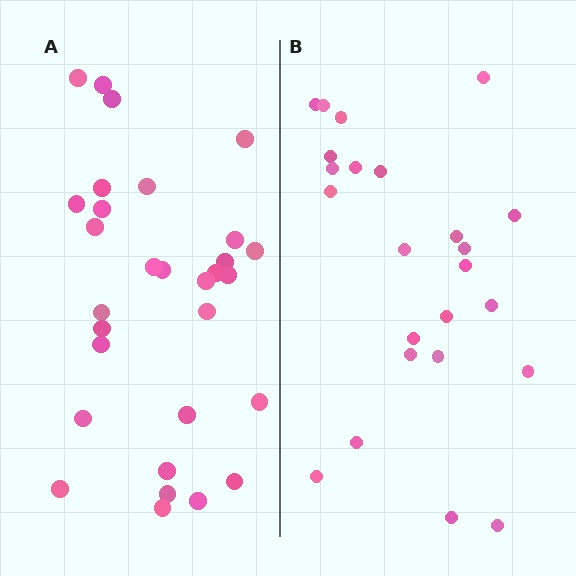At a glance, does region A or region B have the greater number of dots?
Region A (the left region) has more dots.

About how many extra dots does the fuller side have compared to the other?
Region A has about 6 more dots than region B.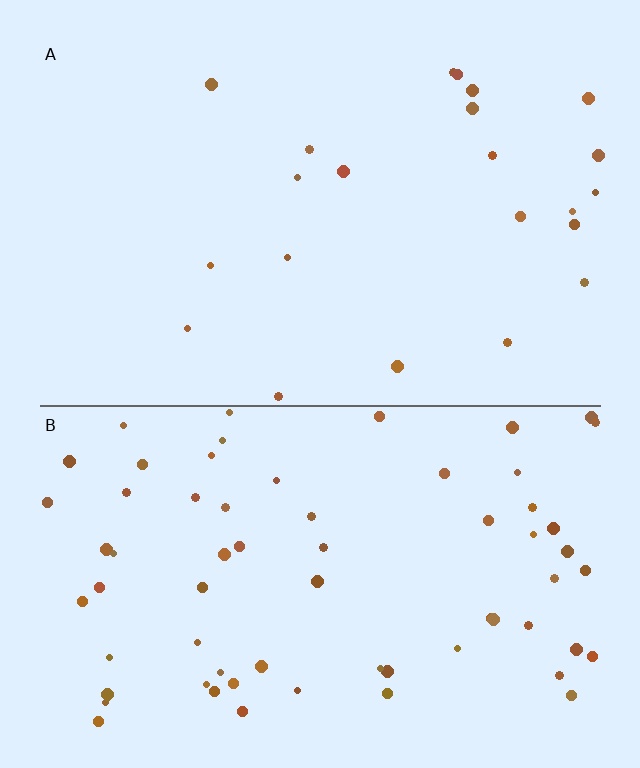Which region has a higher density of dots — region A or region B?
B (the bottom).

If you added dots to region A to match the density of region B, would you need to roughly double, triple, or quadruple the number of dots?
Approximately triple.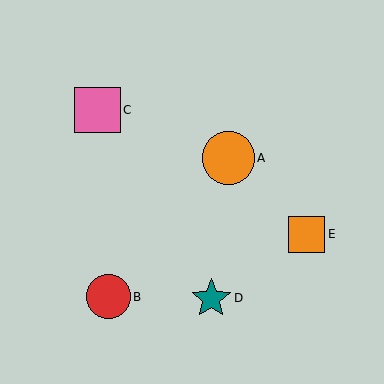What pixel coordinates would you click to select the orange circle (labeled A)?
Click at (228, 158) to select the orange circle A.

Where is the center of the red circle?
The center of the red circle is at (108, 297).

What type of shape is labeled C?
Shape C is a pink square.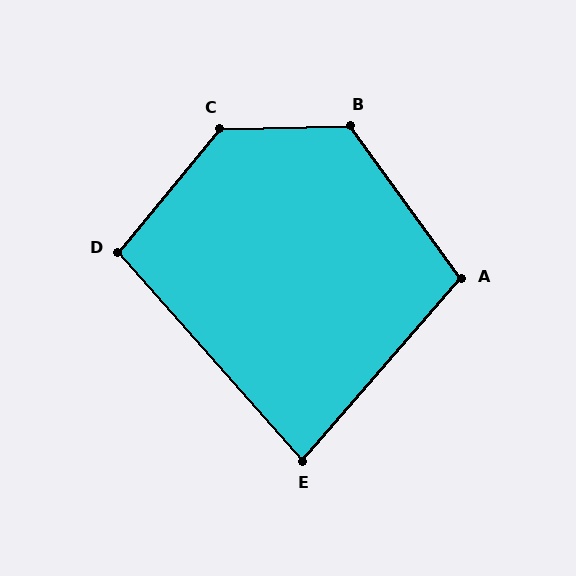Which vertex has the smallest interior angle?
E, at approximately 83 degrees.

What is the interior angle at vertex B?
Approximately 125 degrees (obtuse).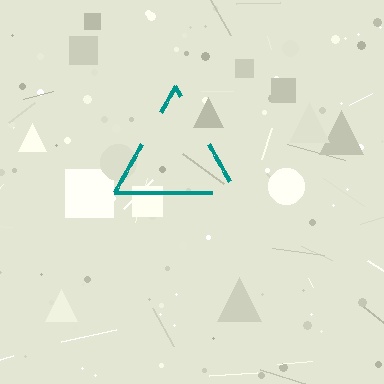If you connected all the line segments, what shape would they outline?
They would outline a triangle.